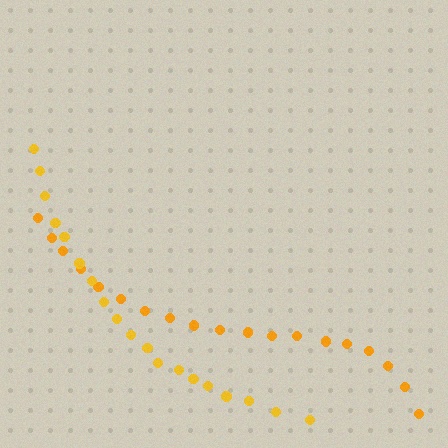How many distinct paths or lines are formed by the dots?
There are 2 distinct paths.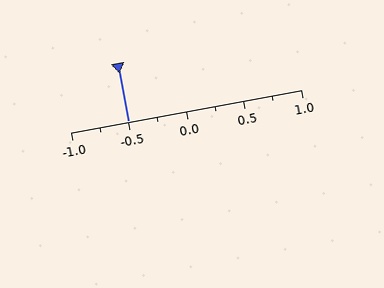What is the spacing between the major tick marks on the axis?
The major ticks are spaced 0.5 apart.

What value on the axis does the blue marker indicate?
The marker indicates approximately -0.5.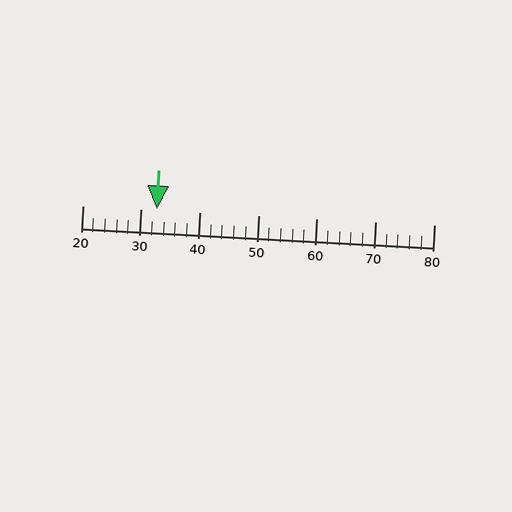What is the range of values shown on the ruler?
The ruler shows values from 20 to 80.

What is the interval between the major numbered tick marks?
The major tick marks are spaced 10 units apart.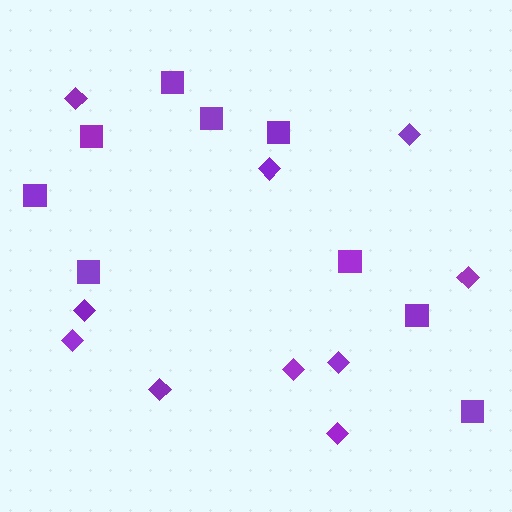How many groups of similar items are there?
There are 2 groups: one group of squares (9) and one group of diamonds (10).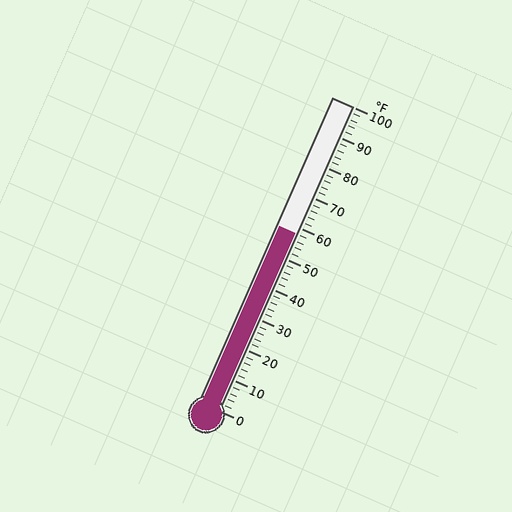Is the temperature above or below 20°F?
The temperature is above 20°F.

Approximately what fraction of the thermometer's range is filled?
The thermometer is filled to approximately 60% of its range.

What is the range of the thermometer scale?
The thermometer scale ranges from 0°F to 100°F.